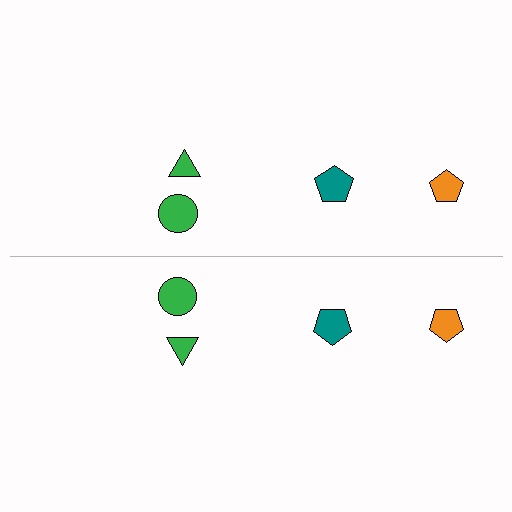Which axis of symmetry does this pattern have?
The pattern has a horizontal axis of symmetry running through the center of the image.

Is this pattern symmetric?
Yes, this pattern has bilateral (reflection) symmetry.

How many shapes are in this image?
There are 8 shapes in this image.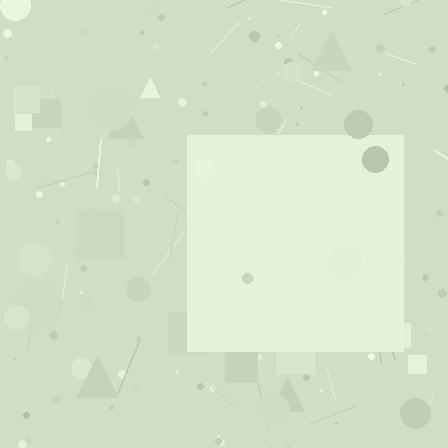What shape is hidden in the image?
A square is hidden in the image.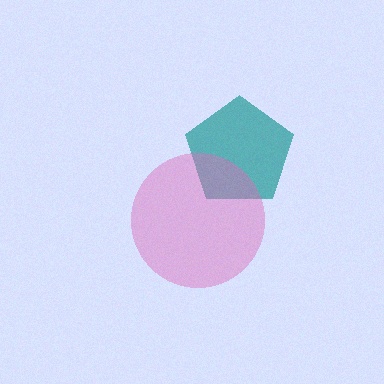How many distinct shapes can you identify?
There are 2 distinct shapes: a teal pentagon, a pink circle.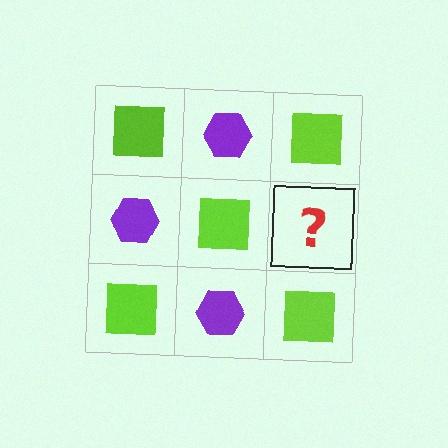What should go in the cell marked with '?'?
The missing cell should contain a purple hexagon.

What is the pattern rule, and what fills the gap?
The rule is that it alternates lime square and purple hexagon in a checkerboard pattern. The gap should be filled with a purple hexagon.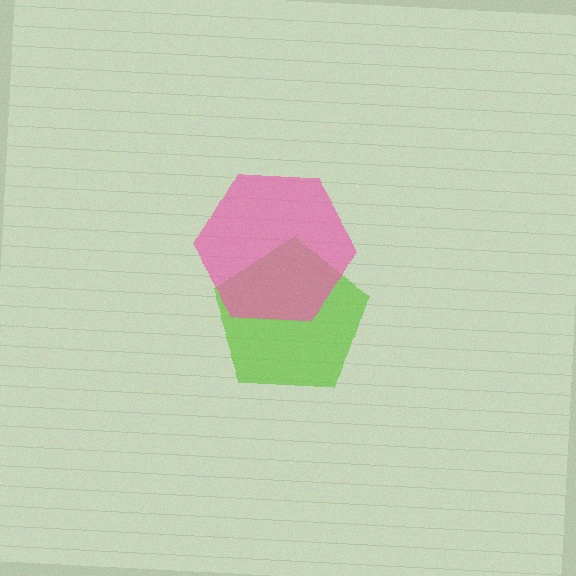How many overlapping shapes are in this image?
There are 2 overlapping shapes in the image.